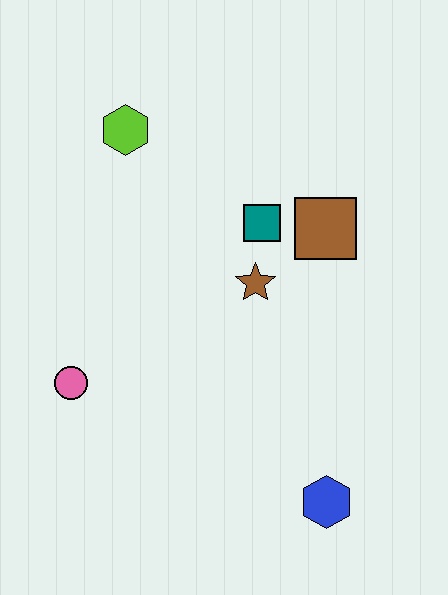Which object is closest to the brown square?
The teal square is closest to the brown square.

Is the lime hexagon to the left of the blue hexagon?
Yes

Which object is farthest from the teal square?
The blue hexagon is farthest from the teal square.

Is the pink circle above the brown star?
No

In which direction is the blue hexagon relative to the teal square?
The blue hexagon is below the teal square.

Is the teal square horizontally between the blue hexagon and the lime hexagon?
Yes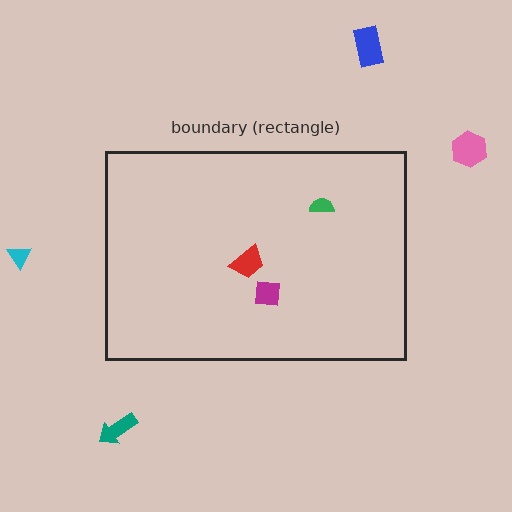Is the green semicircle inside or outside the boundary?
Inside.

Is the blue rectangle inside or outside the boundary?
Outside.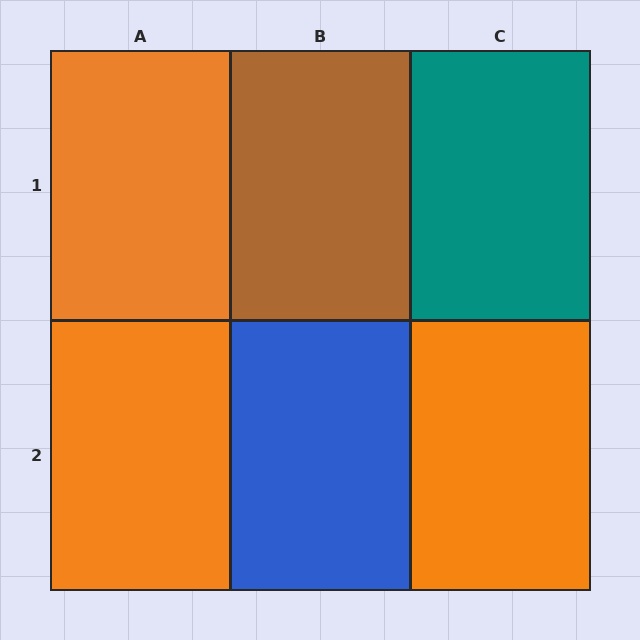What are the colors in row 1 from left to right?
Orange, brown, teal.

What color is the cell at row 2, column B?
Blue.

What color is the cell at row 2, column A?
Orange.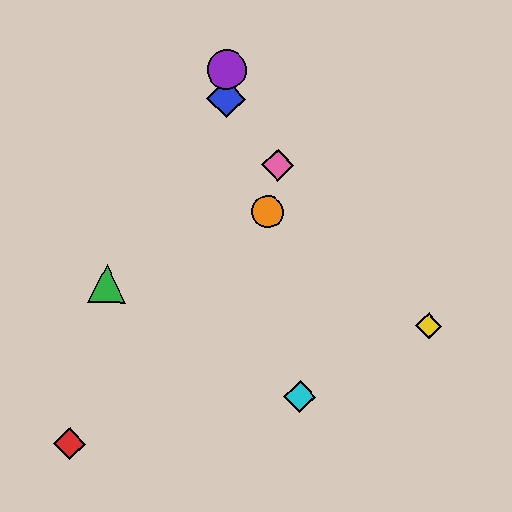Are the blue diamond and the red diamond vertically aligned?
No, the blue diamond is at x≈226 and the red diamond is at x≈69.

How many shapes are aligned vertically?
2 shapes (the blue diamond, the purple circle) are aligned vertically.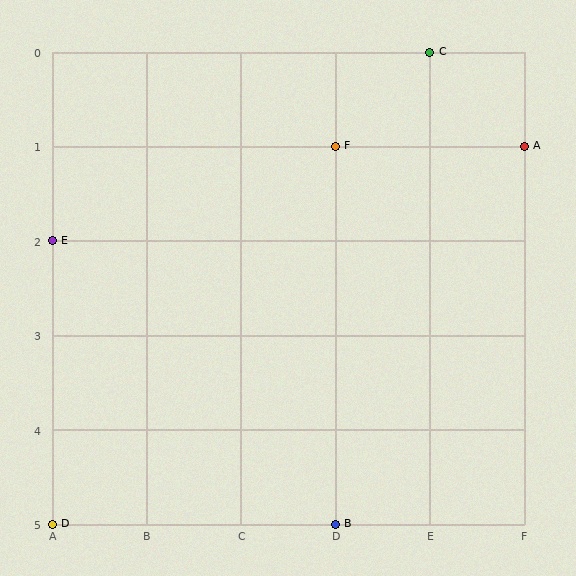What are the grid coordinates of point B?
Point B is at grid coordinates (D, 5).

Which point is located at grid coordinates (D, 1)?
Point F is at (D, 1).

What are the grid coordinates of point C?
Point C is at grid coordinates (E, 0).